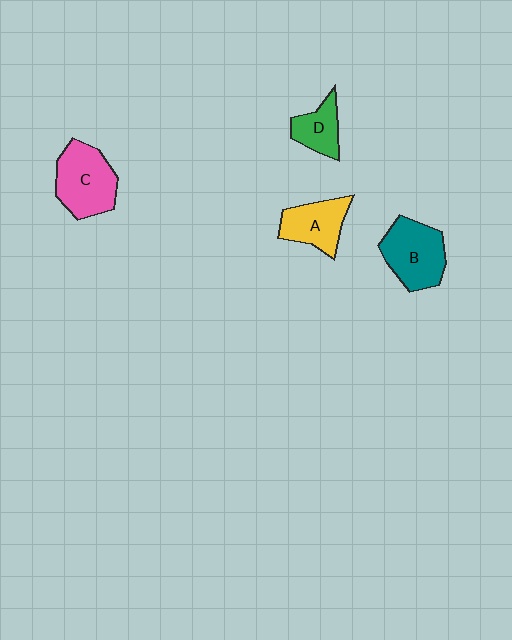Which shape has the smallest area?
Shape D (green).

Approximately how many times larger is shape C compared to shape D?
Approximately 1.8 times.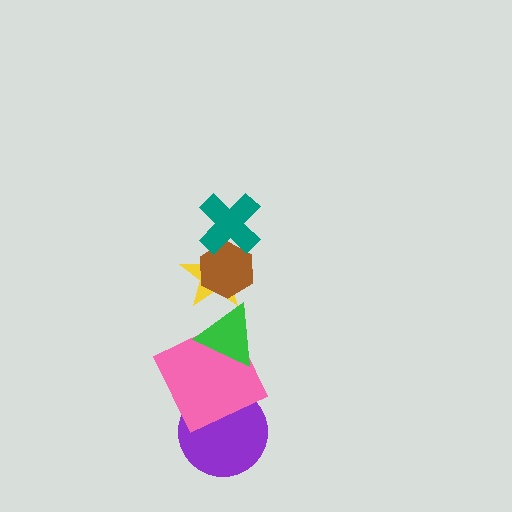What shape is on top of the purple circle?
The pink square is on top of the purple circle.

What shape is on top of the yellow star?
The brown hexagon is on top of the yellow star.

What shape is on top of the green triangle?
The yellow star is on top of the green triangle.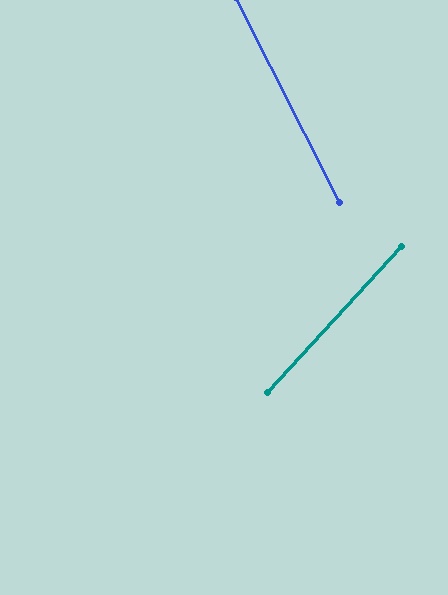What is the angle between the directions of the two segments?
Approximately 69 degrees.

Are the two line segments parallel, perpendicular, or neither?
Neither parallel nor perpendicular — they differ by about 69°.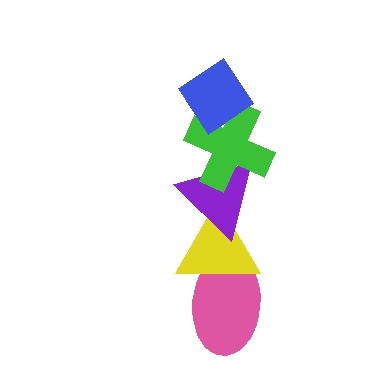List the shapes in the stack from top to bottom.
From top to bottom: the blue diamond, the green cross, the purple triangle, the yellow triangle, the pink ellipse.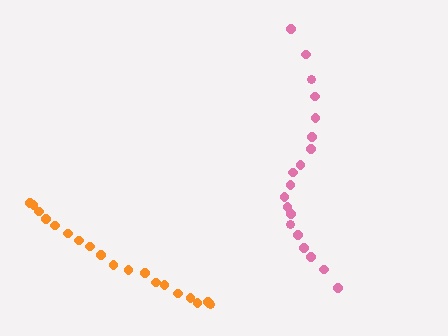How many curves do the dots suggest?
There are 2 distinct paths.